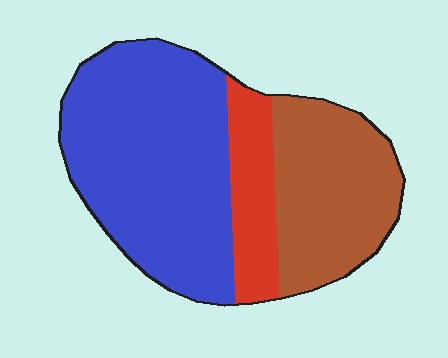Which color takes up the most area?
Blue, at roughly 55%.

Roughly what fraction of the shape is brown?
Brown covers around 30% of the shape.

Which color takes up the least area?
Red, at roughly 15%.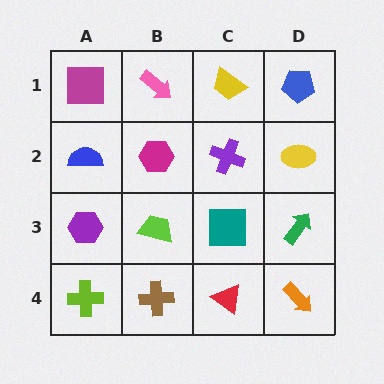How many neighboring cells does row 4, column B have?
3.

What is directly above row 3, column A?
A blue semicircle.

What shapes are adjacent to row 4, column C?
A teal square (row 3, column C), a brown cross (row 4, column B), an orange arrow (row 4, column D).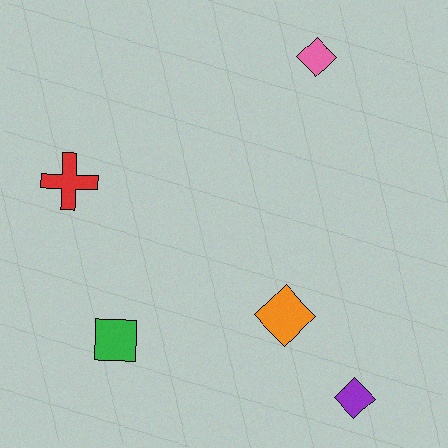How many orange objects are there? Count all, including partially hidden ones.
There is 1 orange object.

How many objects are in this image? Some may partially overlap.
There are 5 objects.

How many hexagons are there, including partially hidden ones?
There are no hexagons.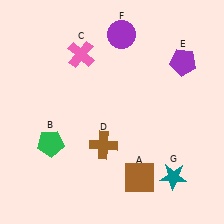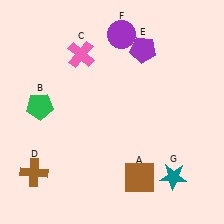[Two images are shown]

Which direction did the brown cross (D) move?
The brown cross (D) moved left.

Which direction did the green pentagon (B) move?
The green pentagon (B) moved up.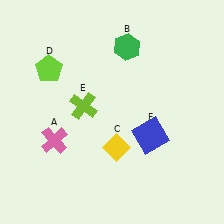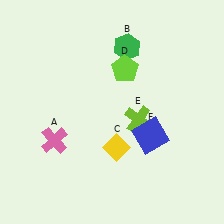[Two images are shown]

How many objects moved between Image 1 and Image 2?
2 objects moved between the two images.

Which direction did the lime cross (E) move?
The lime cross (E) moved right.